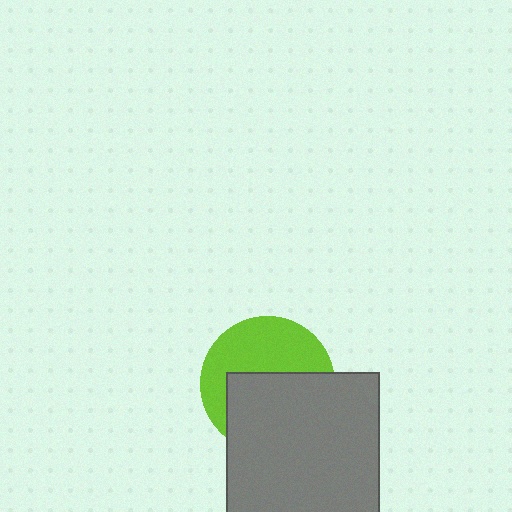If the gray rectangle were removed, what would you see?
You would see the complete lime circle.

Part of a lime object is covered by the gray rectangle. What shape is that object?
It is a circle.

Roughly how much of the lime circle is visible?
About half of it is visible (roughly 47%).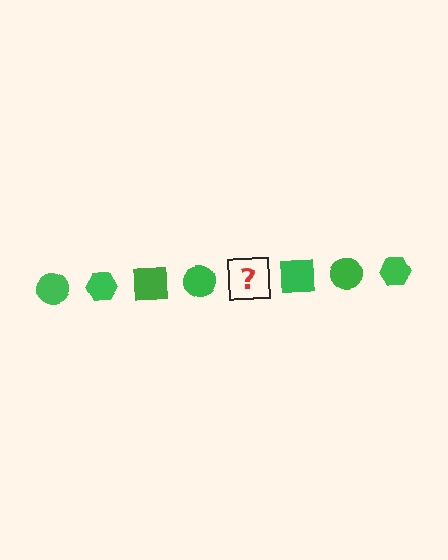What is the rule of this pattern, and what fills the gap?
The rule is that the pattern cycles through circle, hexagon, square shapes in green. The gap should be filled with a green hexagon.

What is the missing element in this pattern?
The missing element is a green hexagon.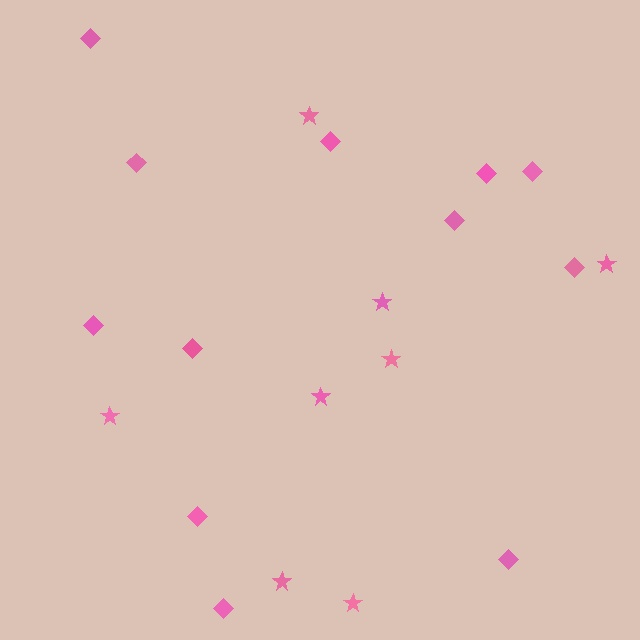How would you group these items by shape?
There are 2 groups: one group of diamonds (12) and one group of stars (8).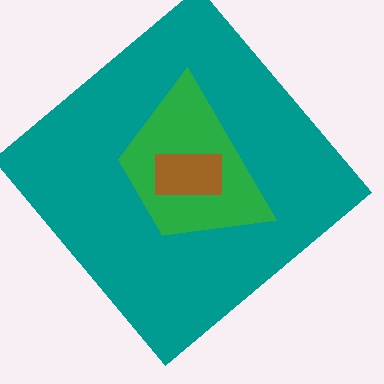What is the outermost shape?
The teal diamond.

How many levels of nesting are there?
3.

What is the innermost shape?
The brown rectangle.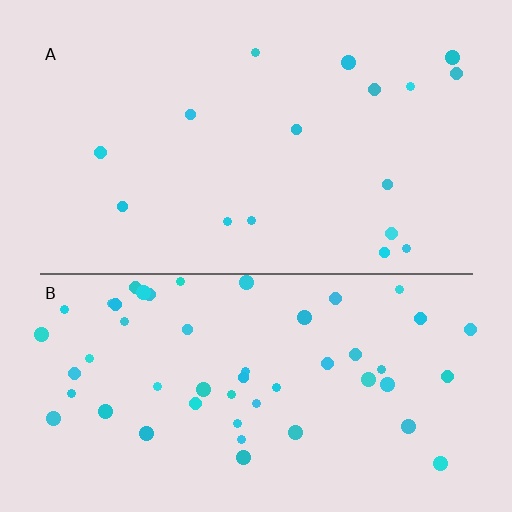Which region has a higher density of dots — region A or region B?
B (the bottom).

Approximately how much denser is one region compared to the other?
Approximately 3.1× — region B over region A.